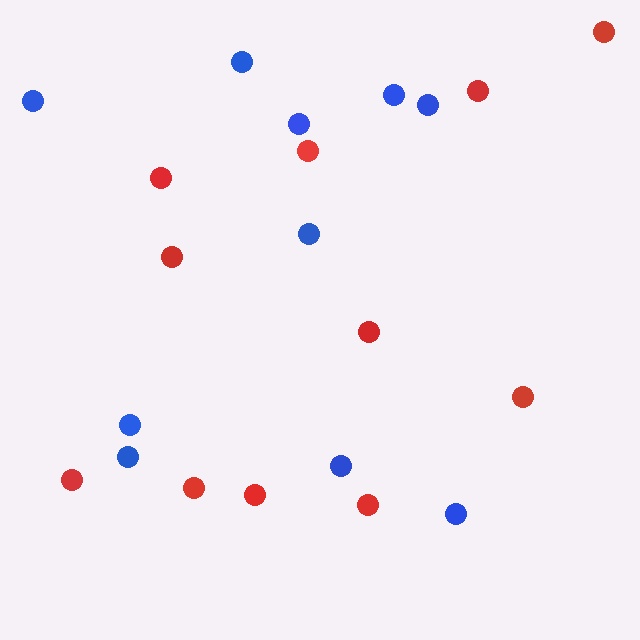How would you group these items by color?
There are 2 groups: one group of blue circles (10) and one group of red circles (11).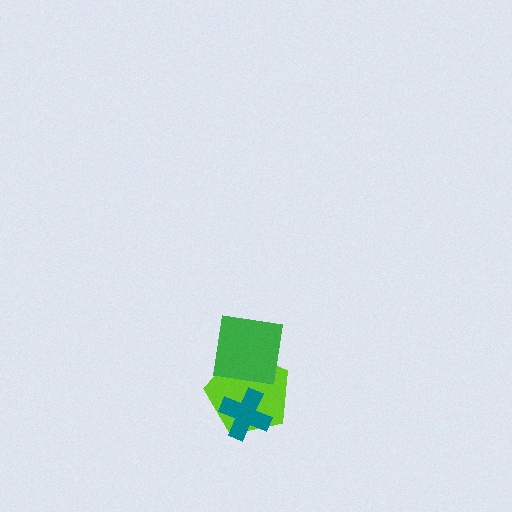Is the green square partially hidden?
No, no other shape covers it.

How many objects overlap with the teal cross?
1 object overlaps with the teal cross.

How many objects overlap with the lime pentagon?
2 objects overlap with the lime pentagon.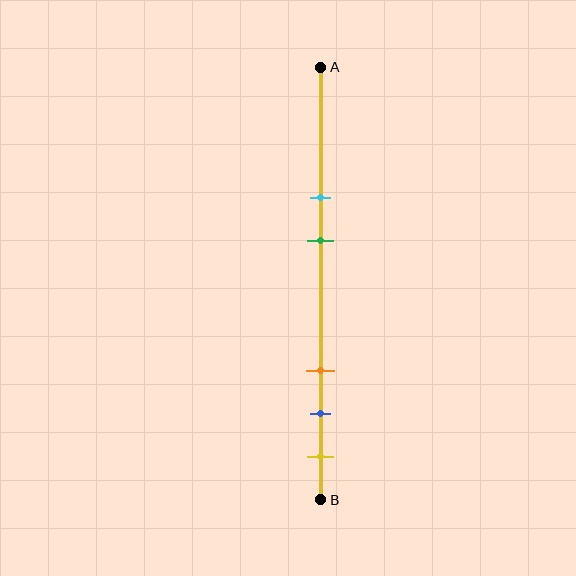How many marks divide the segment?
There are 5 marks dividing the segment.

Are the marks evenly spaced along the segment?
No, the marks are not evenly spaced.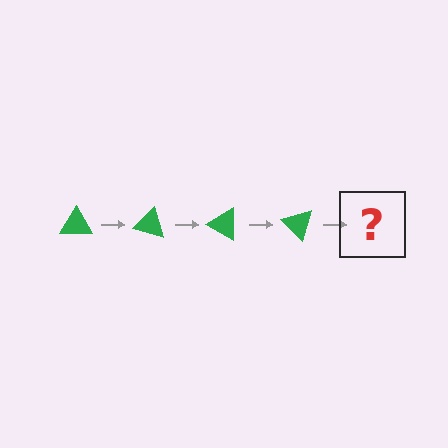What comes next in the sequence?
The next element should be a green triangle rotated 60 degrees.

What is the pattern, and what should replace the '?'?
The pattern is that the triangle rotates 15 degrees each step. The '?' should be a green triangle rotated 60 degrees.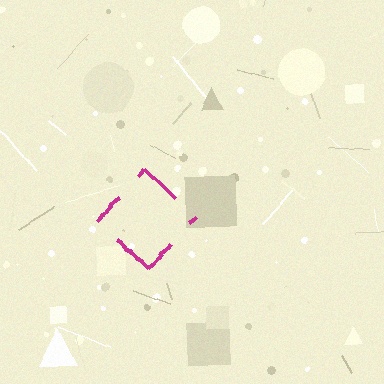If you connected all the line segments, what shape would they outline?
They would outline a diamond.